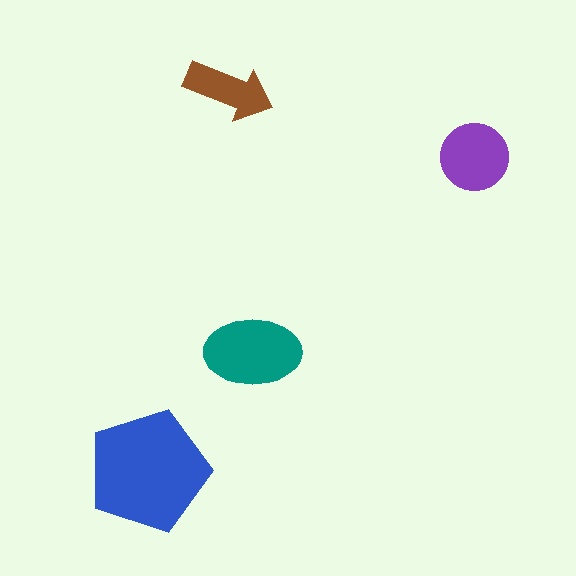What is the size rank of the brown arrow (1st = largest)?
4th.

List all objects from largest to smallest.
The blue pentagon, the teal ellipse, the purple circle, the brown arrow.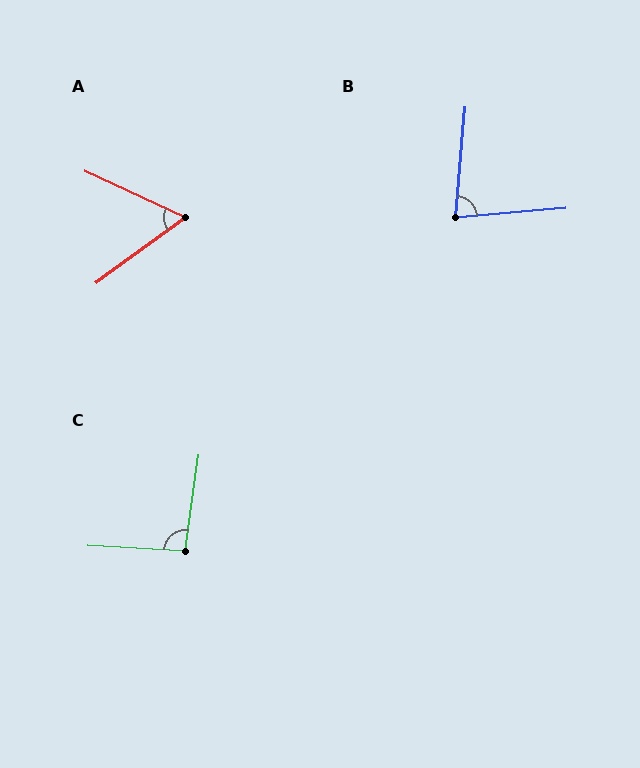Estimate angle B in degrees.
Approximately 80 degrees.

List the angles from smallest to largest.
A (61°), B (80°), C (95°).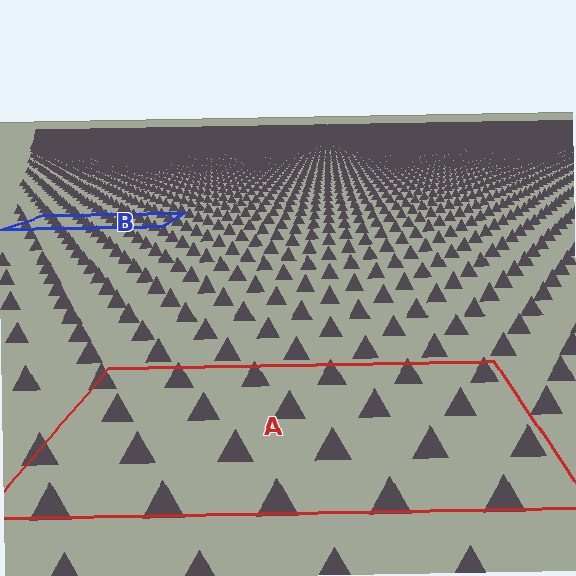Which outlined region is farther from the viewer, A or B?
Region B is farther from the viewer — the texture elements inside it appear smaller and more densely packed.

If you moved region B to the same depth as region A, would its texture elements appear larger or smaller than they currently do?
They would appear larger. At a closer depth, the same texture elements are projected at a bigger on-screen size.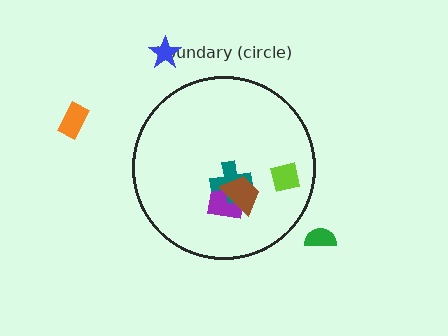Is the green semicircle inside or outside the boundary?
Outside.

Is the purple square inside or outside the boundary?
Inside.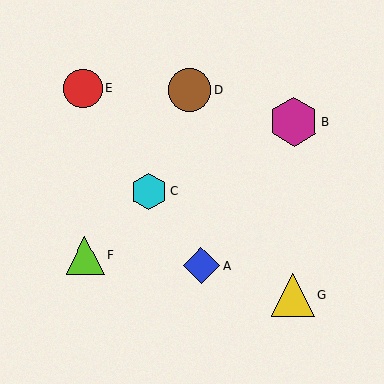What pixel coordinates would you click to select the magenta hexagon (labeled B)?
Click at (294, 122) to select the magenta hexagon B.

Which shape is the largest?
The magenta hexagon (labeled B) is the largest.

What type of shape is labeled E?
Shape E is a red circle.